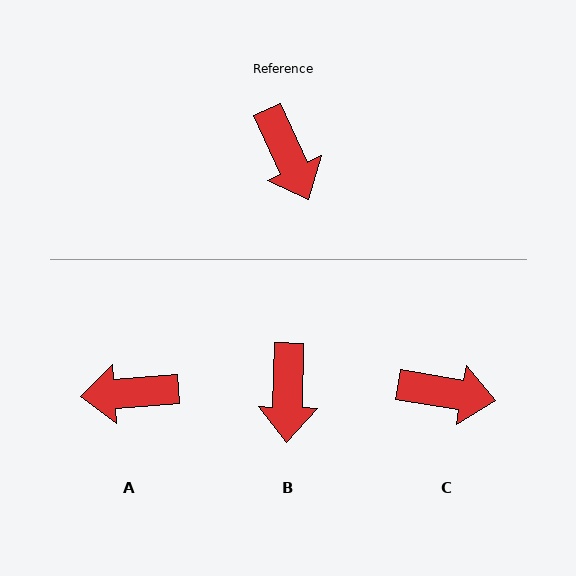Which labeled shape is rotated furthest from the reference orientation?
A, about 110 degrees away.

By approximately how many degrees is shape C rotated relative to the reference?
Approximately 56 degrees counter-clockwise.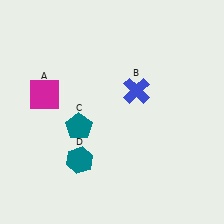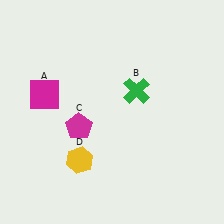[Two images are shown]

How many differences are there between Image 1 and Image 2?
There are 3 differences between the two images.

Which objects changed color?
B changed from blue to green. C changed from teal to magenta. D changed from teal to yellow.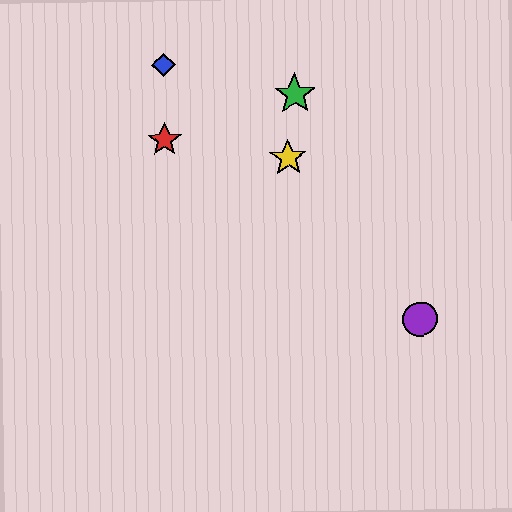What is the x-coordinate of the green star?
The green star is at x≈295.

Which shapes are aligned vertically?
The red star, the blue diamond are aligned vertically.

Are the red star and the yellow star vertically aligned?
No, the red star is at x≈165 and the yellow star is at x≈288.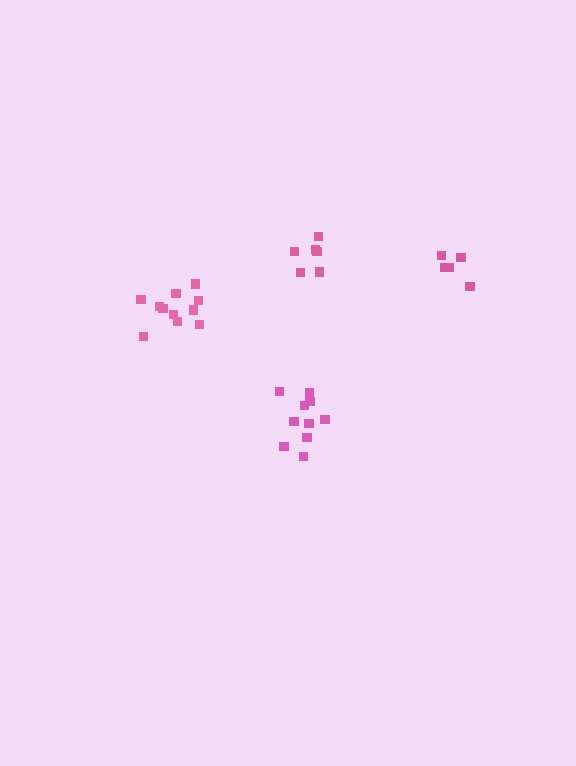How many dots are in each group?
Group 1: 5 dots, Group 2: 10 dots, Group 3: 11 dots, Group 4: 6 dots (32 total).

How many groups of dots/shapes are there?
There are 4 groups.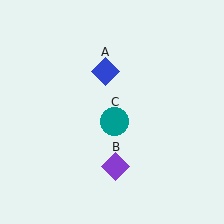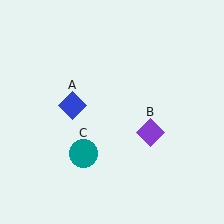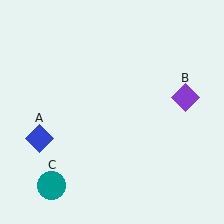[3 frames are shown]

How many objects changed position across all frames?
3 objects changed position: blue diamond (object A), purple diamond (object B), teal circle (object C).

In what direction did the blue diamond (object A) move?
The blue diamond (object A) moved down and to the left.